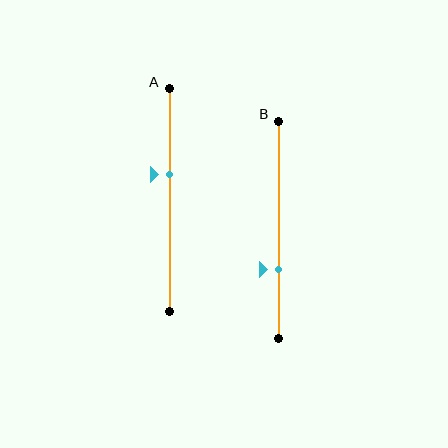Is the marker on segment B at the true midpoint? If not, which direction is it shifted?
No, the marker on segment B is shifted downward by about 18% of the segment length.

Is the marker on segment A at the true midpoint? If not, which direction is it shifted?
No, the marker on segment A is shifted upward by about 11% of the segment length.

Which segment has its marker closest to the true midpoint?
Segment A has its marker closest to the true midpoint.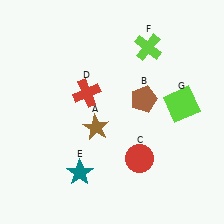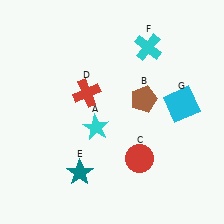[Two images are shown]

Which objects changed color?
A changed from brown to cyan. F changed from lime to cyan. G changed from lime to cyan.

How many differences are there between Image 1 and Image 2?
There are 3 differences between the two images.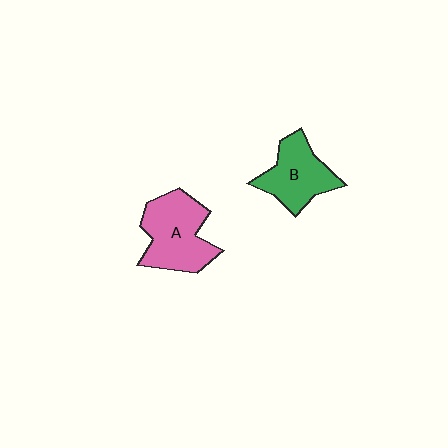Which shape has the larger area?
Shape A (pink).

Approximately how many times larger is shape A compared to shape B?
Approximately 1.3 times.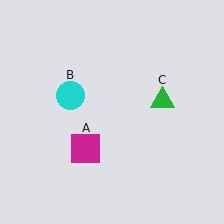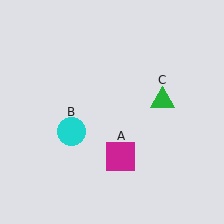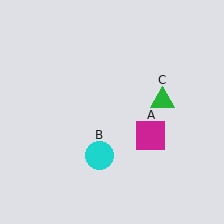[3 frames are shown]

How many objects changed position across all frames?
2 objects changed position: magenta square (object A), cyan circle (object B).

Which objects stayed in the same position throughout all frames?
Green triangle (object C) remained stationary.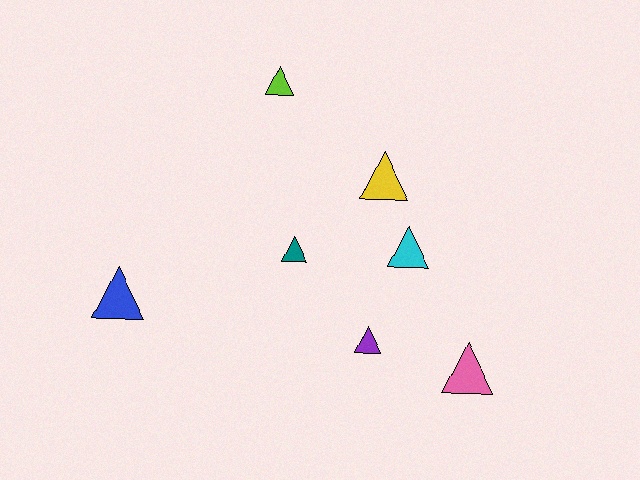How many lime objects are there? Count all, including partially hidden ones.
There is 1 lime object.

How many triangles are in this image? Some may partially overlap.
There are 7 triangles.